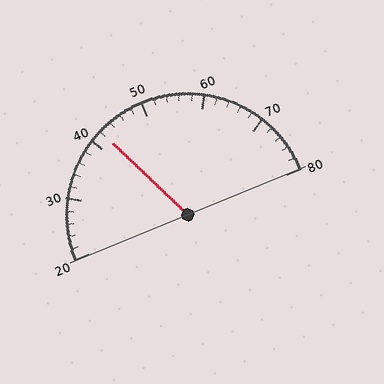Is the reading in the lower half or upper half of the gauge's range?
The reading is in the lower half of the range (20 to 80).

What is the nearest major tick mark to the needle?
The nearest major tick mark is 40.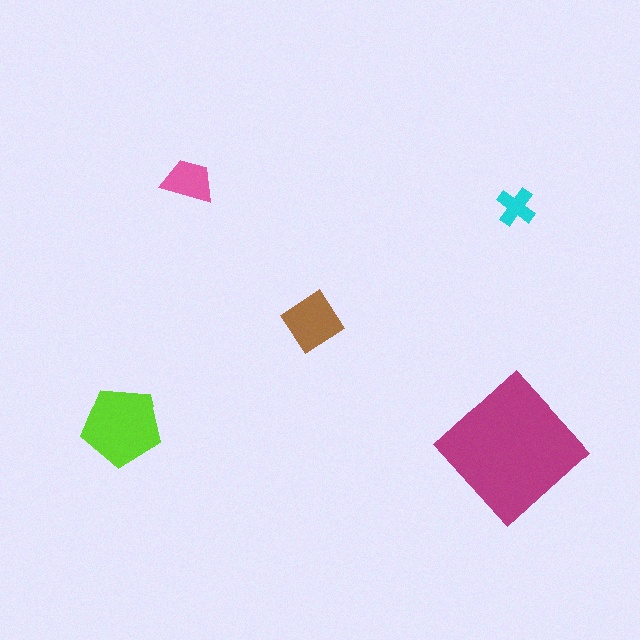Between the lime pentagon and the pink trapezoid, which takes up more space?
The lime pentagon.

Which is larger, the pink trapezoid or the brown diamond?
The brown diamond.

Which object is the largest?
The magenta diamond.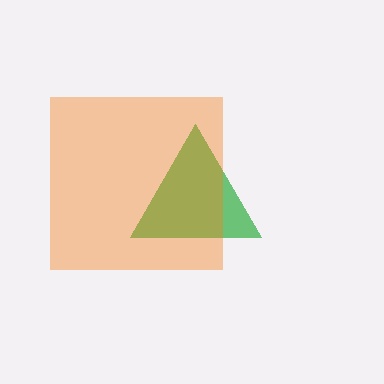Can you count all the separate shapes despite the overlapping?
Yes, there are 2 separate shapes.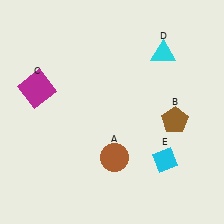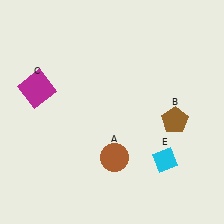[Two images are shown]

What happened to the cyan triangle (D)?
The cyan triangle (D) was removed in Image 2. It was in the top-right area of Image 1.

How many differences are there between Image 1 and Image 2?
There is 1 difference between the two images.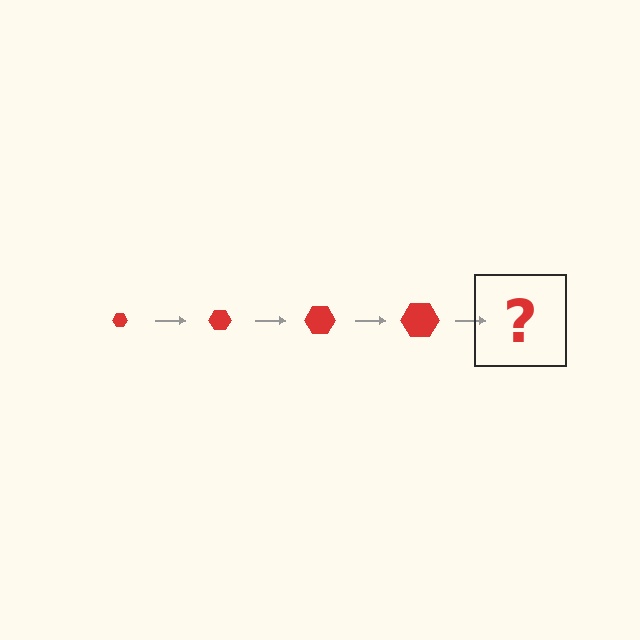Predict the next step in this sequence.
The next step is a red hexagon, larger than the previous one.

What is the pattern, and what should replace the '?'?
The pattern is that the hexagon gets progressively larger each step. The '?' should be a red hexagon, larger than the previous one.